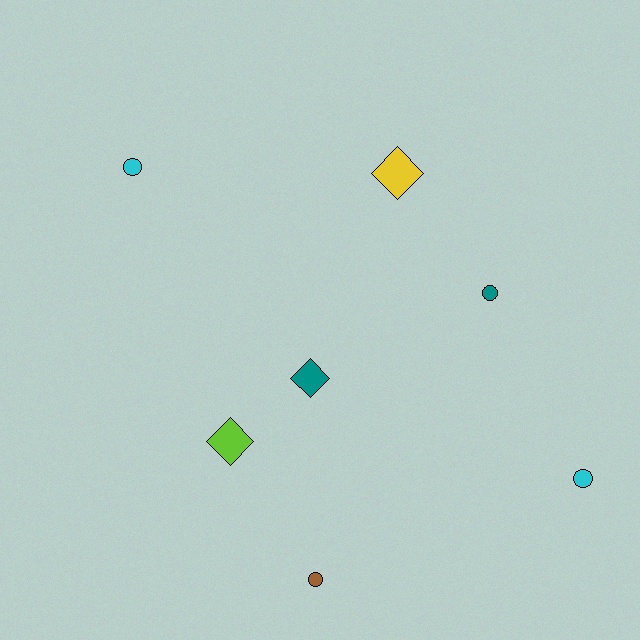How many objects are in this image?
There are 7 objects.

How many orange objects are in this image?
There are no orange objects.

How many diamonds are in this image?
There are 3 diamonds.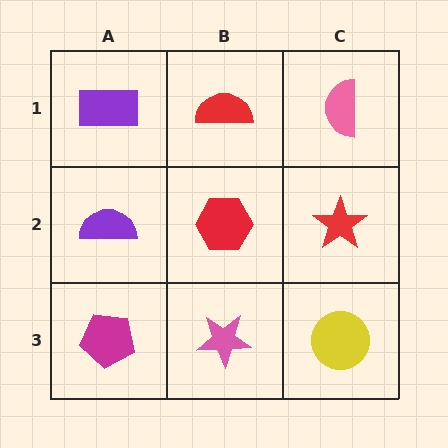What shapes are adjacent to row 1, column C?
A red star (row 2, column C), a red semicircle (row 1, column B).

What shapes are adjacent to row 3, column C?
A red star (row 2, column C), a pink star (row 3, column B).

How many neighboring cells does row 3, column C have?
2.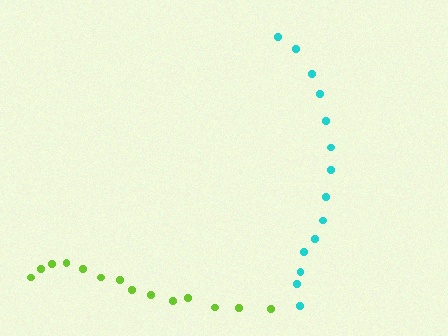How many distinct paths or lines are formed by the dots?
There are 2 distinct paths.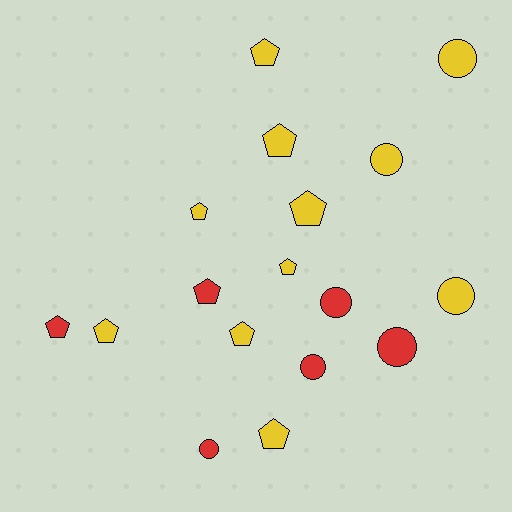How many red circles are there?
There are 4 red circles.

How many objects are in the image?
There are 17 objects.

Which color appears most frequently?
Yellow, with 11 objects.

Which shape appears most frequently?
Pentagon, with 10 objects.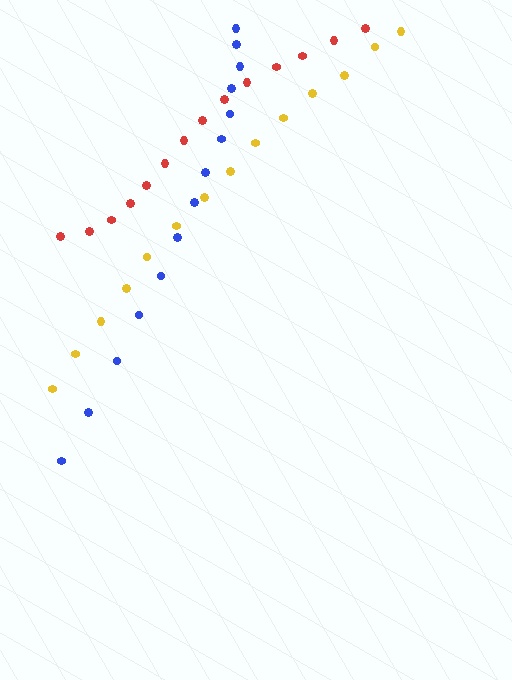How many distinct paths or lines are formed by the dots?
There are 3 distinct paths.